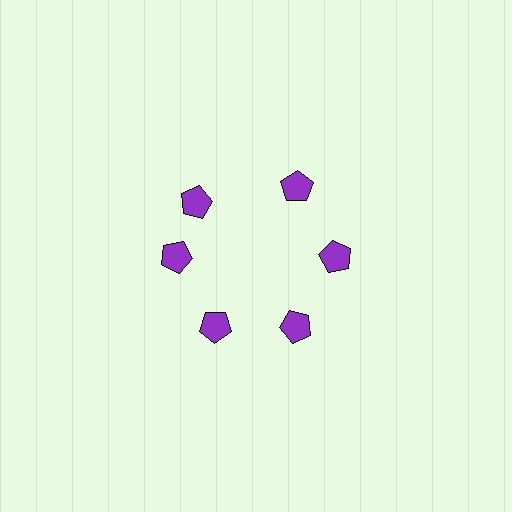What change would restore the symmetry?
The symmetry would be restored by rotating it back into even spacing with its neighbors so that all 6 pentagons sit at equal angles and equal distance from the center.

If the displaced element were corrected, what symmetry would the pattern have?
It would have 6-fold rotational symmetry — the pattern would map onto itself every 60 degrees.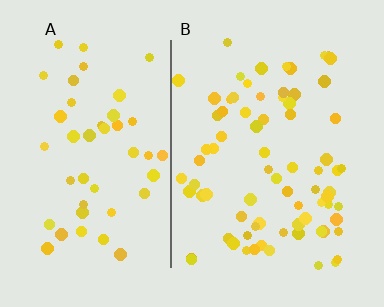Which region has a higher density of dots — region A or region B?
B (the right).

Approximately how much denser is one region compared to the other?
Approximately 1.6× — region B over region A.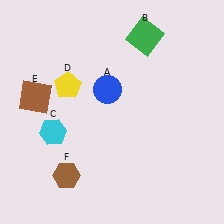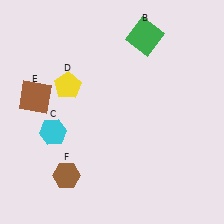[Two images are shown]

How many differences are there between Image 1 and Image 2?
There is 1 difference between the two images.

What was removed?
The blue circle (A) was removed in Image 2.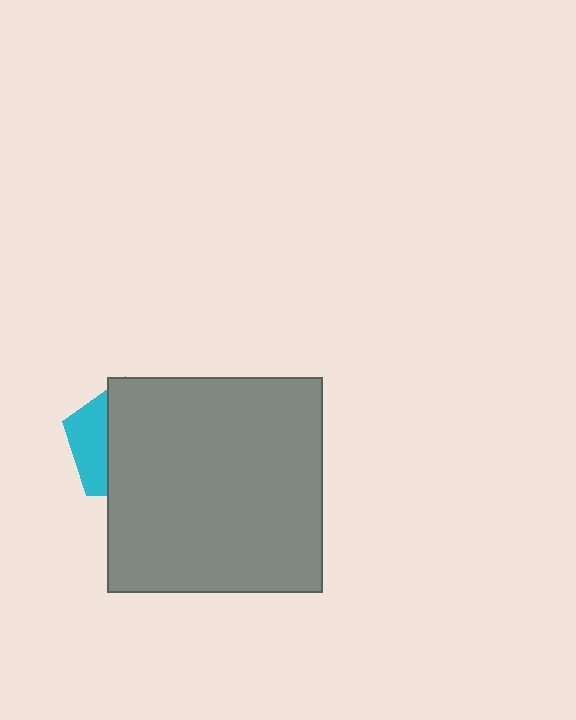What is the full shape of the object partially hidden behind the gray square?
The partially hidden object is a cyan pentagon.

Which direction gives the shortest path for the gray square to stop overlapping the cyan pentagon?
Moving right gives the shortest separation.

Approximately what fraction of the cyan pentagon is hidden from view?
Roughly 69% of the cyan pentagon is hidden behind the gray square.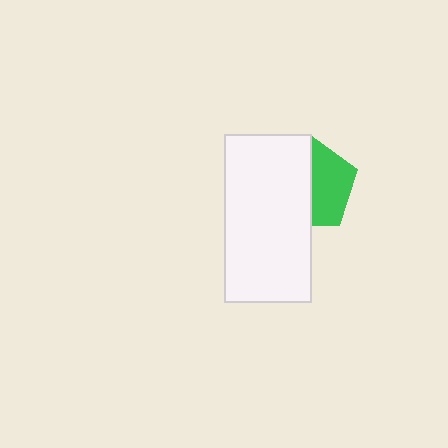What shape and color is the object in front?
The object in front is a white rectangle.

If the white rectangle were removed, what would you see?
You would see the complete green pentagon.